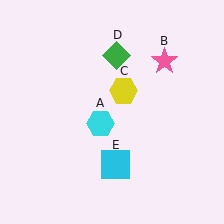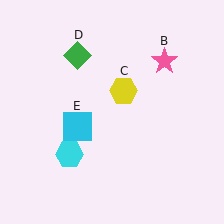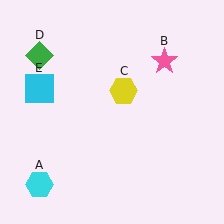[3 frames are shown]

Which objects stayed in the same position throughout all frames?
Pink star (object B) and yellow hexagon (object C) remained stationary.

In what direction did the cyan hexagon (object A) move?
The cyan hexagon (object A) moved down and to the left.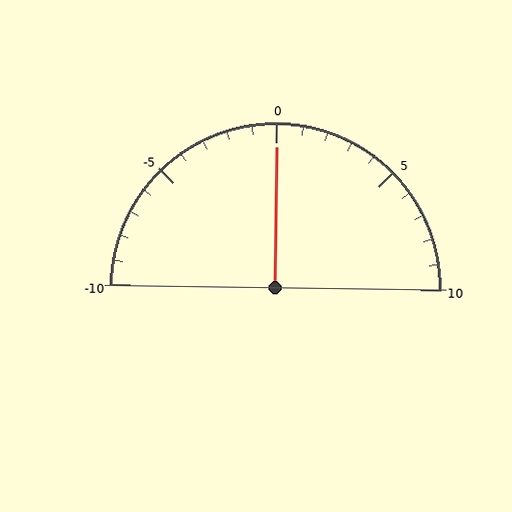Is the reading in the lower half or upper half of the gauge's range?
The reading is in the upper half of the range (-10 to 10).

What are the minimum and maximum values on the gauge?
The gauge ranges from -10 to 10.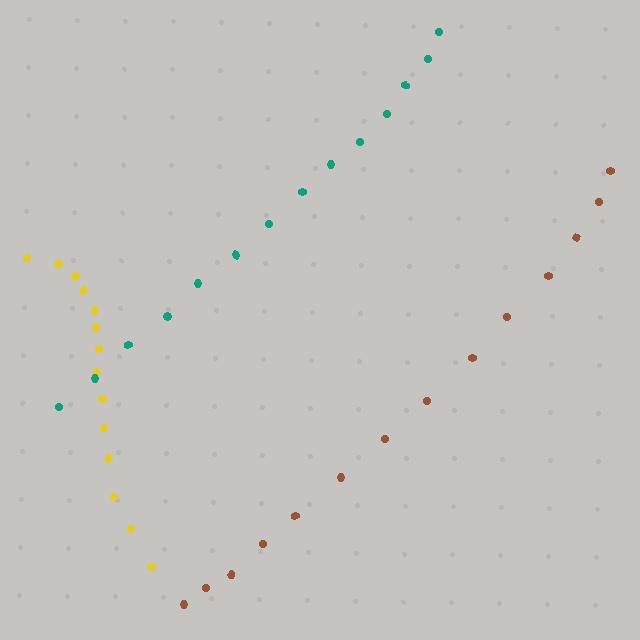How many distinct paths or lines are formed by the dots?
There are 3 distinct paths.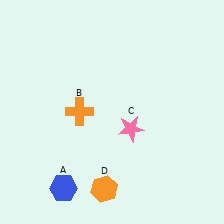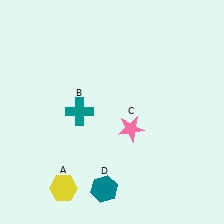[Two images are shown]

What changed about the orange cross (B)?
In Image 1, B is orange. In Image 2, it changed to teal.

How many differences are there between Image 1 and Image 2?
There are 3 differences between the two images.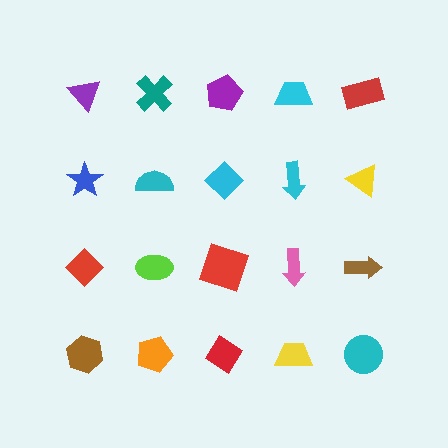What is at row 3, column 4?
A pink arrow.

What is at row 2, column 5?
A yellow triangle.